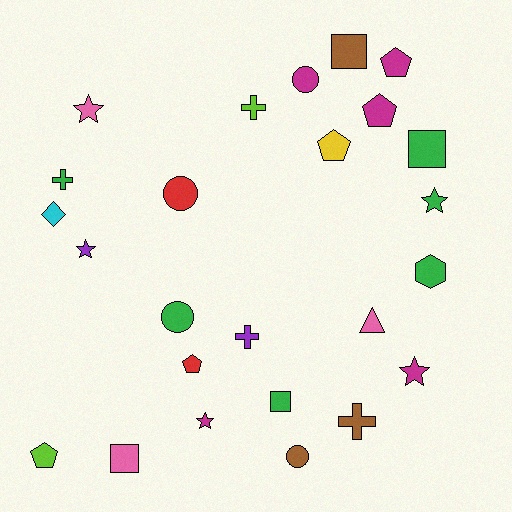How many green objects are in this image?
There are 6 green objects.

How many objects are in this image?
There are 25 objects.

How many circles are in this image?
There are 4 circles.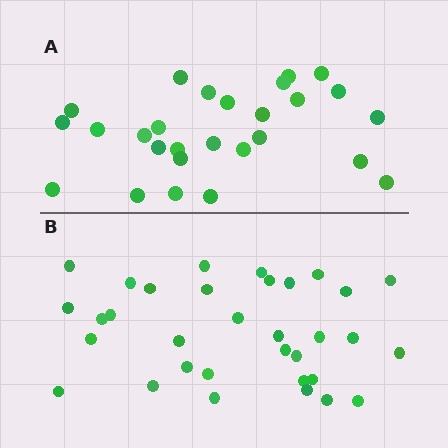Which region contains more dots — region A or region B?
Region B (the bottom region) has more dots.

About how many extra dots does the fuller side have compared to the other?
Region B has about 6 more dots than region A.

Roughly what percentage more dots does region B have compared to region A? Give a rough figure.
About 20% more.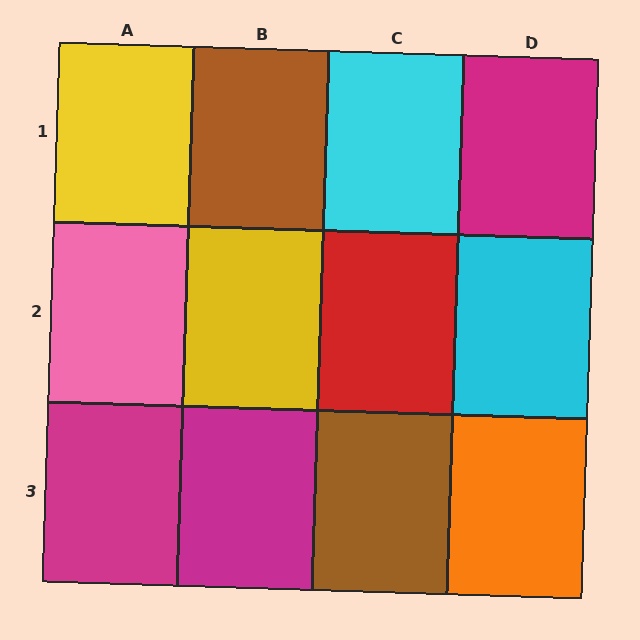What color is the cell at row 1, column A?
Yellow.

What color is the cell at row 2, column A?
Pink.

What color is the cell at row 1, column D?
Magenta.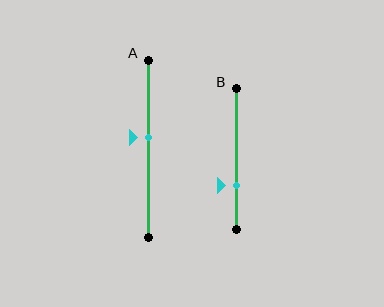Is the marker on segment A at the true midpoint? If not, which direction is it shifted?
No, the marker on segment A is shifted upward by about 6% of the segment length.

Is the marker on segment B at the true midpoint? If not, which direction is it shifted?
No, the marker on segment B is shifted downward by about 19% of the segment length.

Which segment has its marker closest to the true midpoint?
Segment A has its marker closest to the true midpoint.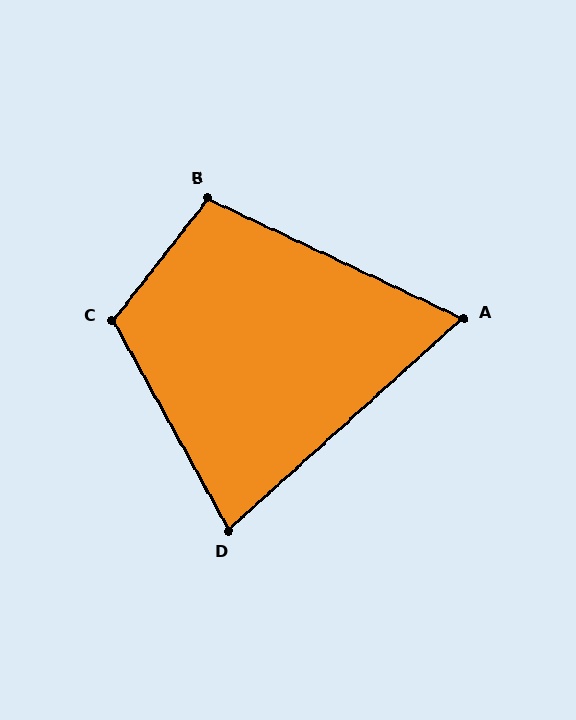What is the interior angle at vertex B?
Approximately 103 degrees (obtuse).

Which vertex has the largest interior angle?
C, at approximately 113 degrees.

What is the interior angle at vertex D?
Approximately 77 degrees (acute).